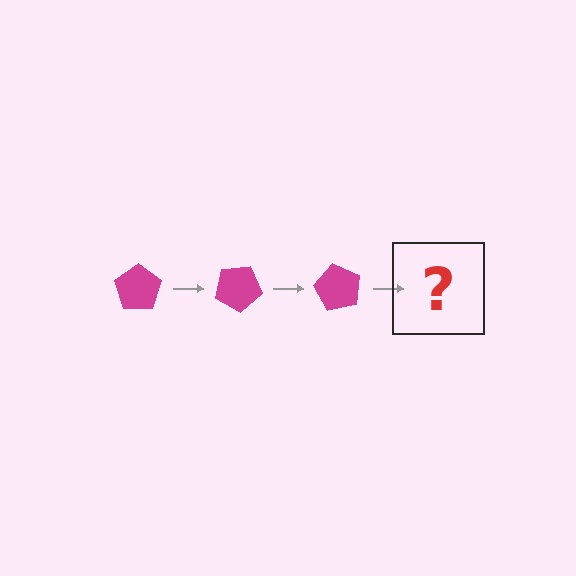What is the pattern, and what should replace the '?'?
The pattern is that the pentagon rotates 30 degrees each step. The '?' should be a magenta pentagon rotated 90 degrees.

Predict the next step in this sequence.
The next step is a magenta pentagon rotated 90 degrees.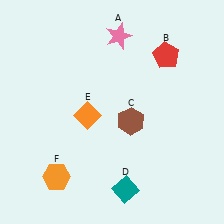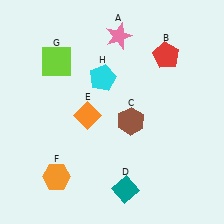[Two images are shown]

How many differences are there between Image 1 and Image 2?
There are 2 differences between the two images.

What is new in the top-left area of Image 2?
A cyan pentagon (H) was added in the top-left area of Image 2.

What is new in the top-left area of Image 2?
A lime square (G) was added in the top-left area of Image 2.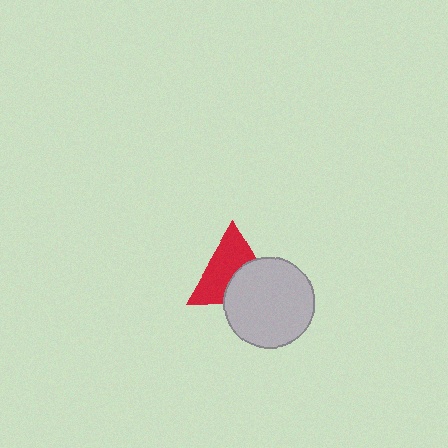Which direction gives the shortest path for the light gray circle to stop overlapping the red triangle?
Moving toward the lower-right gives the shortest separation.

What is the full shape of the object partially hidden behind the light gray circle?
The partially hidden object is a red triangle.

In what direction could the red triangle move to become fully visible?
The red triangle could move toward the upper-left. That would shift it out from behind the light gray circle entirely.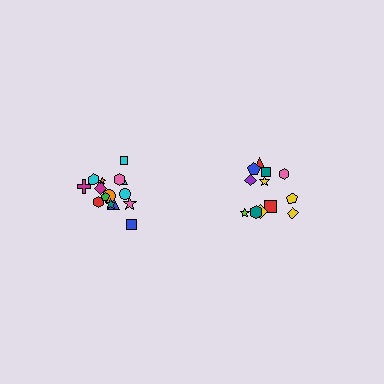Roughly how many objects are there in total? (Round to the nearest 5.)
Roughly 25 objects in total.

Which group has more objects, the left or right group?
The left group.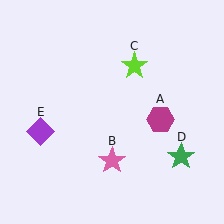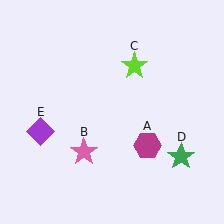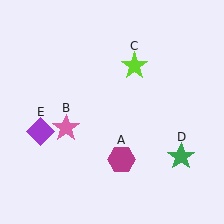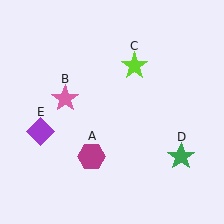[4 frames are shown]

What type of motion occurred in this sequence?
The magenta hexagon (object A), pink star (object B) rotated clockwise around the center of the scene.